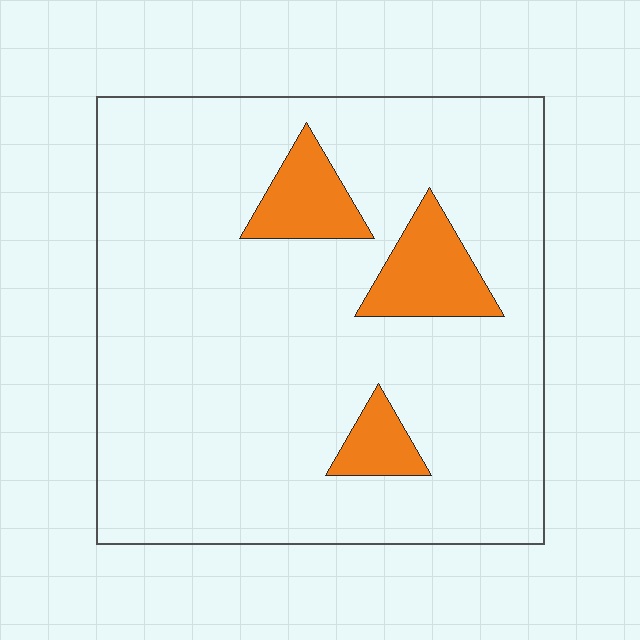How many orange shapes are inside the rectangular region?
3.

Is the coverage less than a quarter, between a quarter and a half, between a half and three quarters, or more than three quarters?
Less than a quarter.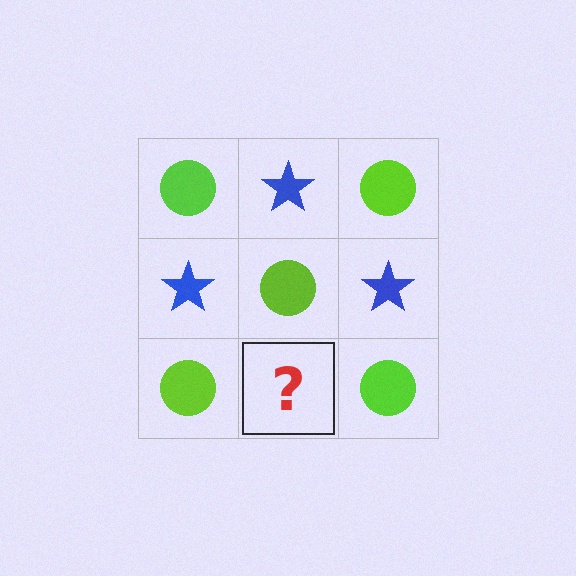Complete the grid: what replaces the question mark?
The question mark should be replaced with a blue star.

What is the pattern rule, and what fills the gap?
The rule is that it alternates lime circle and blue star in a checkerboard pattern. The gap should be filled with a blue star.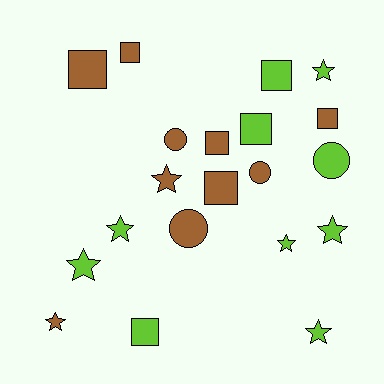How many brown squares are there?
There are 5 brown squares.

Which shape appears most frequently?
Star, with 8 objects.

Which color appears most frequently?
Brown, with 10 objects.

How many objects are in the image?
There are 20 objects.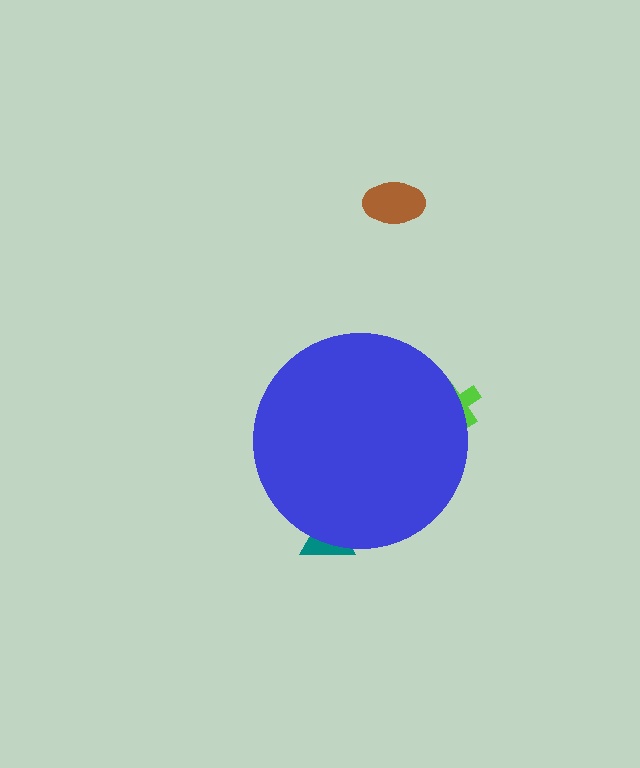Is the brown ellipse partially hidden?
No, the brown ellipse is fully visible.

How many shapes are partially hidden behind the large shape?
2 shapes are partially hidden.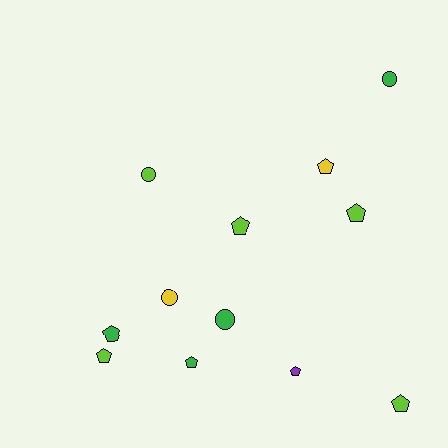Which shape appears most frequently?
Pentagon, with 8 objects.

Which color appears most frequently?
Lime, with 5 objects.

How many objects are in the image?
There are 12 objects.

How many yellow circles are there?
There is 1 yellow circle.